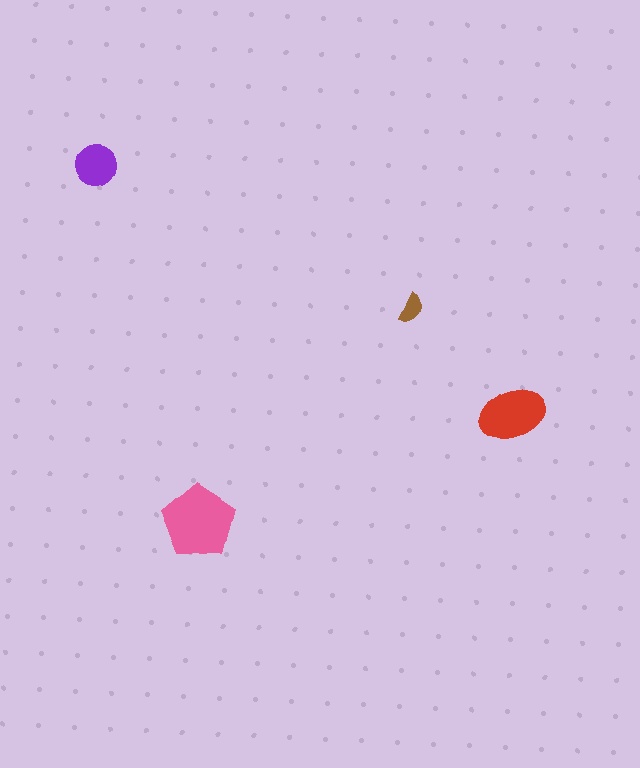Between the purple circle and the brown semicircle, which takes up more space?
The purple circle.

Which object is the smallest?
The brown semicircle.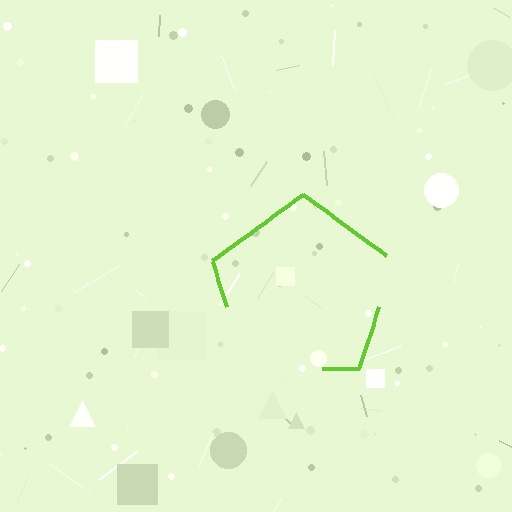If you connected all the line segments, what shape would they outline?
They would outline a pentagon.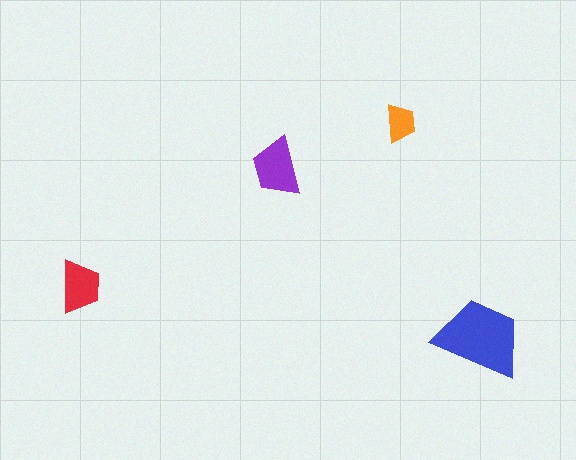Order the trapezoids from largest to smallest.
the blue one, the purple one, the red one, the orange one.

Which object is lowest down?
The blue trapezoid is bottommost.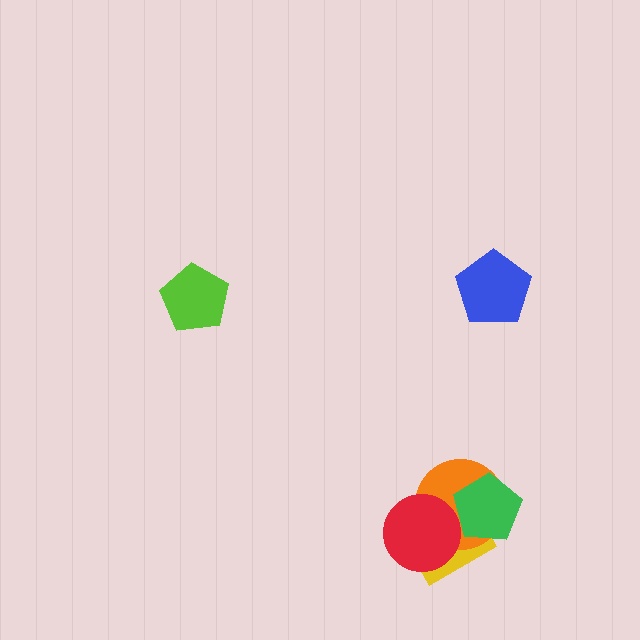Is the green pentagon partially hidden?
No, no other shape covers it.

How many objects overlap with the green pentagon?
2 objects overlap with the green pentagon.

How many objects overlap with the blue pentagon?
0 objects overlap with the blue pentagon.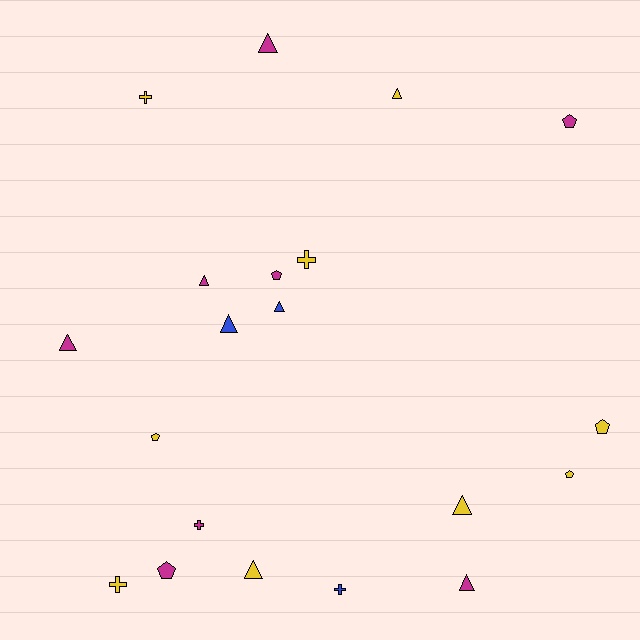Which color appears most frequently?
Yellow, with 9 objects.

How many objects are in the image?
There are 20 objects.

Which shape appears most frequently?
Triangle, with 9 objects.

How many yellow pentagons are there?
There are 3 yellow pentagons.